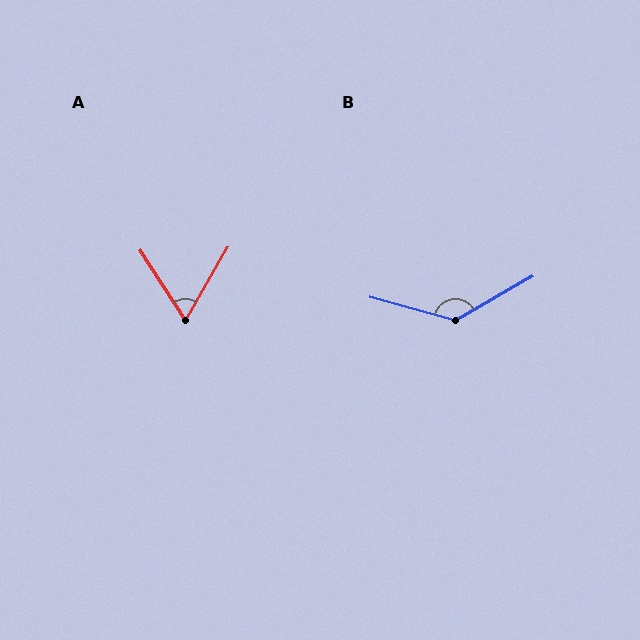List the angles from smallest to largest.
A (63°), B (135°).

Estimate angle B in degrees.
Approximately 135 degrees.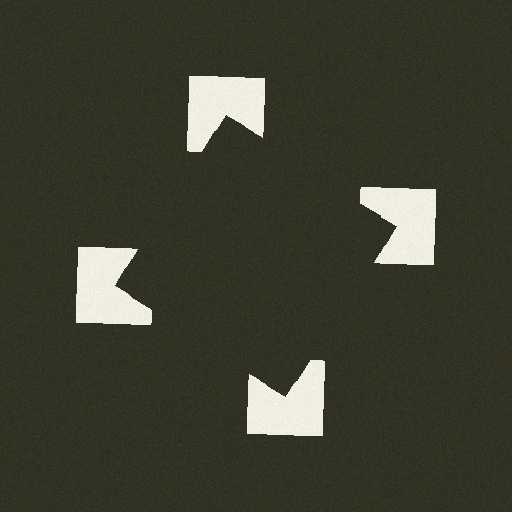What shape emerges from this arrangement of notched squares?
An illusory square — its edges are inferred from the aligned wedge cuts in the notched squares, not physically drawn.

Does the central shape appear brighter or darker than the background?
It typically appears slightly darker than the background, even though no actual brightness change is drawn.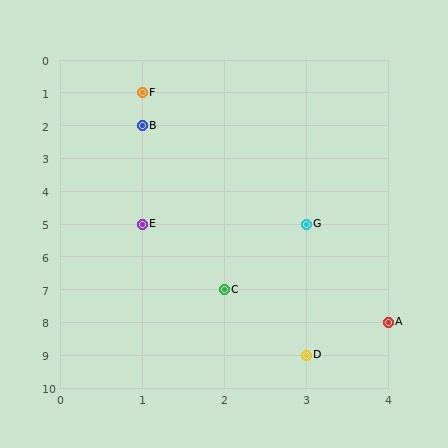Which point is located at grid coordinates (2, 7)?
Point C is at (2, 7).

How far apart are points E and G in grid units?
Points E and G are 2 columns apart.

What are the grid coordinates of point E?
Point E is at grid coordinates (1, 5).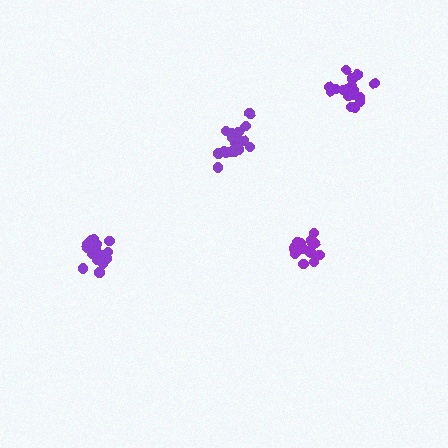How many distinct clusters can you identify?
There are 4 distinct clusters.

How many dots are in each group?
Group 1: 20 dots, Group 2: 18 dots, Group 3: 18 dots, Group 4: 20 dots (76 total).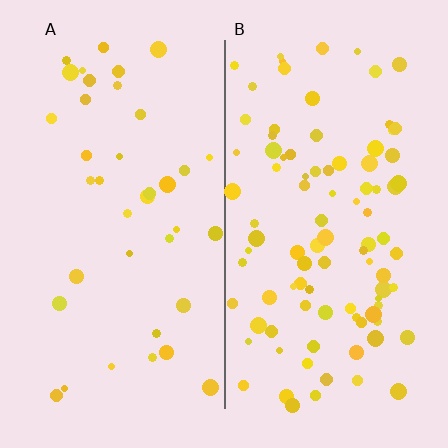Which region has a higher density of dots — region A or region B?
B (the right).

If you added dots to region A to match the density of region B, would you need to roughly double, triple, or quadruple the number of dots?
Approximately double.